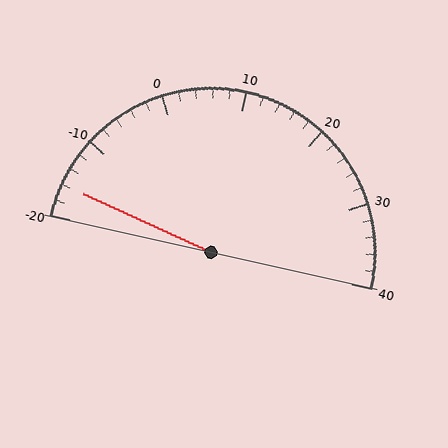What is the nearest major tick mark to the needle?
The nearest major tick mark is -20.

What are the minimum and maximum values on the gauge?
The gauge ranges from -20 to 40.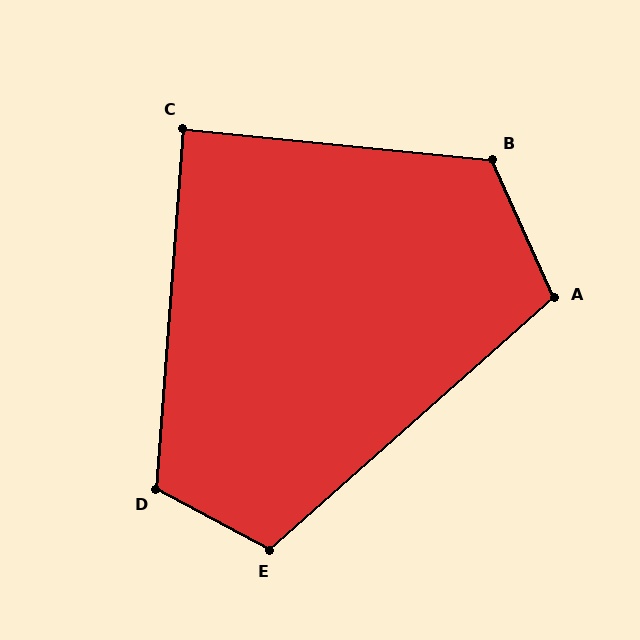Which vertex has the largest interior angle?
B, at approximately 120 degrees.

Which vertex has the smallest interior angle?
C, at approximately 89 degrees.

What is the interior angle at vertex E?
Approximately 110 degrees (obtuse).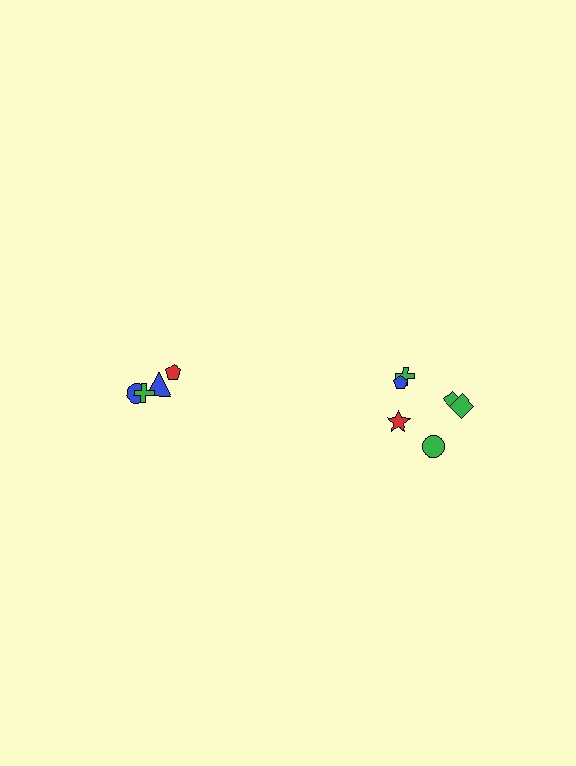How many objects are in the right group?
There are 6 objects.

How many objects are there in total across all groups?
There are 10 objects.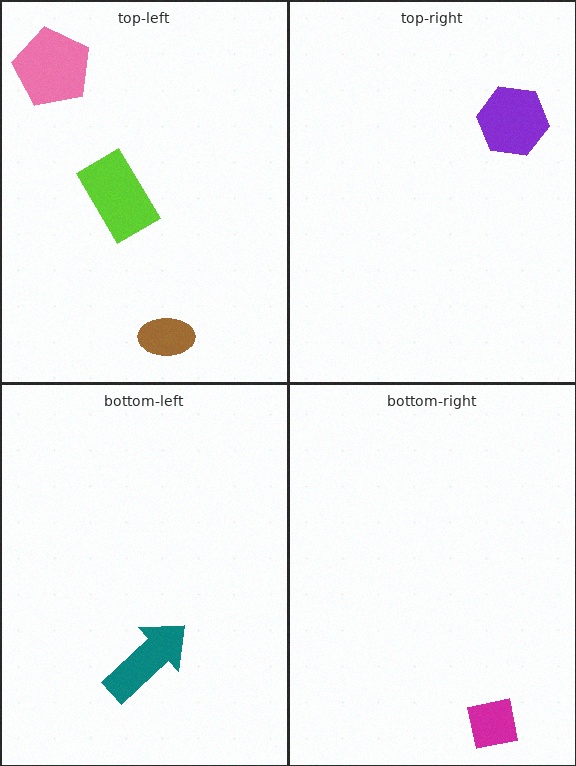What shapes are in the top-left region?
The brown ellipse, the pink pentagon, the lime rectangle.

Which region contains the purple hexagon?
The top-right region.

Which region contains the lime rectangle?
The top-left region.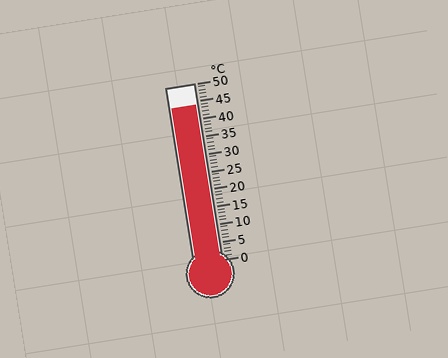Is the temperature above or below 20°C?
The temperature is above 20°C.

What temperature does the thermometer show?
The thermometer shows approximately 44°C.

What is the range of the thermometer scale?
The thermometer scale ranges from 0°C to 50°C.